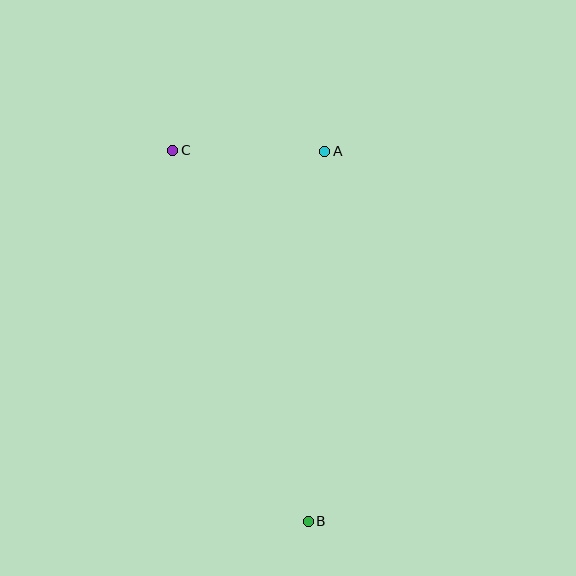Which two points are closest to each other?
Points A and C are closest to each other.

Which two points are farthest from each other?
Points B and C are farthest from each other.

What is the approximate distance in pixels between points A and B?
The distance between A and B is approximately 370 pixels.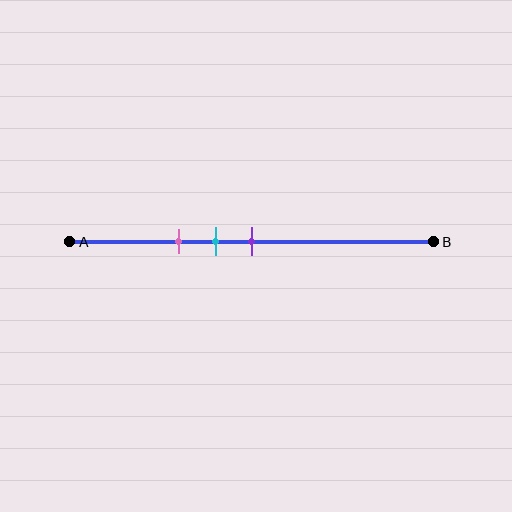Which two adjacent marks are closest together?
The cyan and purple marks are the closest adjacent pair.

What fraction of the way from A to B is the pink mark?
The pink mark is approximately 30% (0.3) of the way from A to B.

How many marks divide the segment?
There are 3 marks dividing the segment.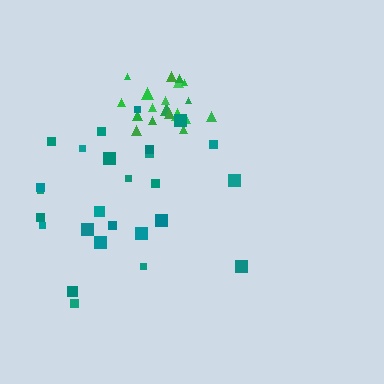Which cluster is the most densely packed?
Green.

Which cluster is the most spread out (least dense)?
Teal.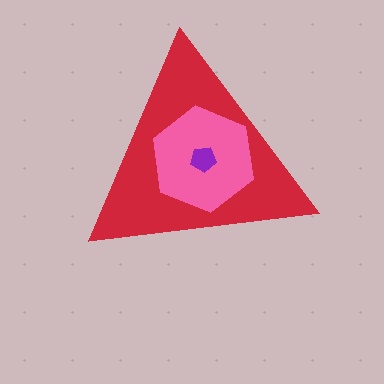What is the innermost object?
The purple pentagon.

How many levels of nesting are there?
3.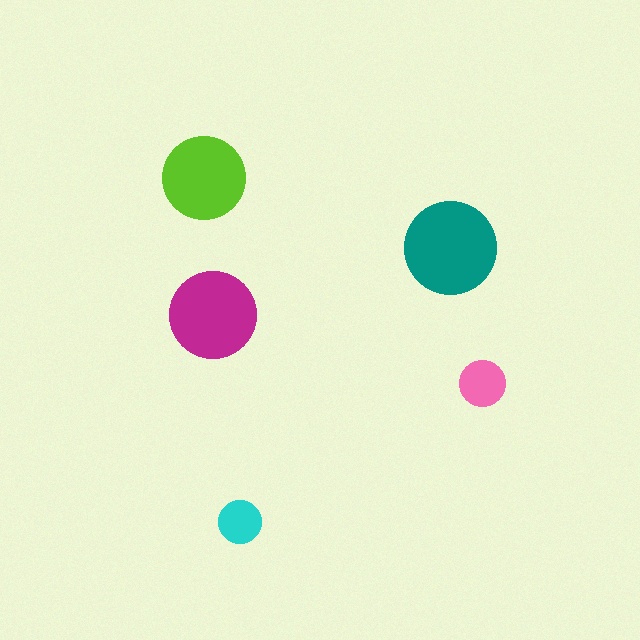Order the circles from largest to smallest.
the teal one, the magenta one, the lime one, the pink one, the cyan one.